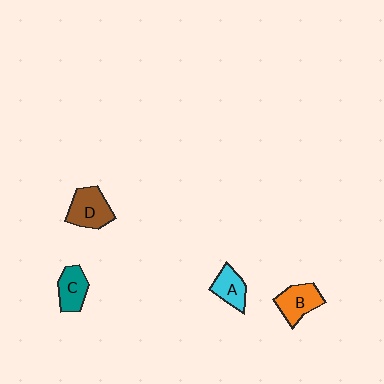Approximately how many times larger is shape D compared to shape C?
Approximately 1.3 times.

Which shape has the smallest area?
Shape A (cyan).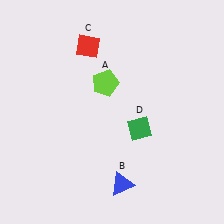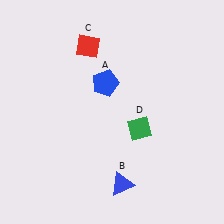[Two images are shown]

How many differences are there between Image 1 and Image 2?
There is 1 difference between the two images.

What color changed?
The pentagon (A) changed from lime in Image 1 to blue in Image 2.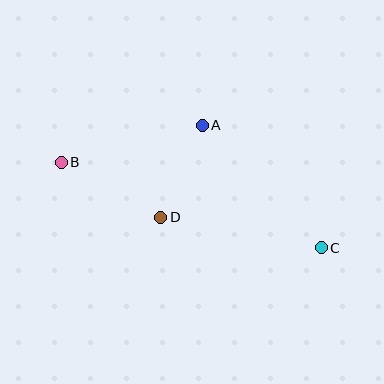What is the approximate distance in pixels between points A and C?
The distance between A and C is approximately 171 pixels.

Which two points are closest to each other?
Points A and D are closest to each other.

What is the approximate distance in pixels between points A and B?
The distance between A and B is approximately 146 pixels.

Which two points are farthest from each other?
Points B and C are farthest from each other.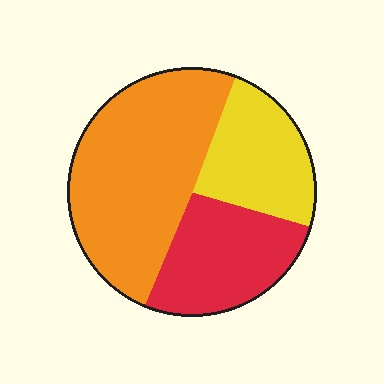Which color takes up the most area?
Orange, at roughly 50%.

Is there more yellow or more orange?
Orange.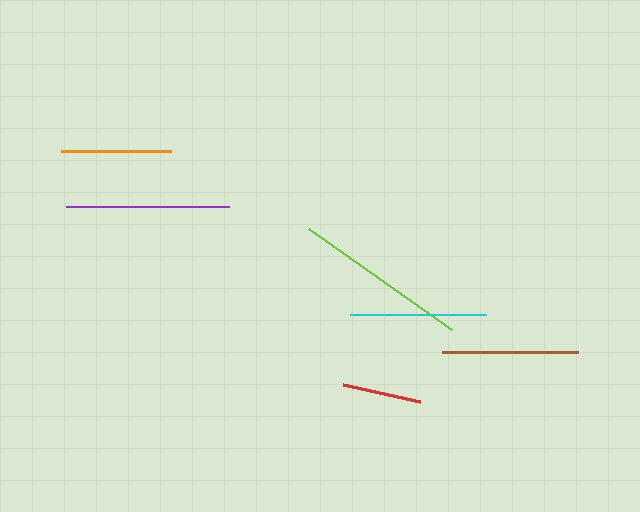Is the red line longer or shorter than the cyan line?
The cyan line is longer than the red line.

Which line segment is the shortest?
The red line is the shortest at approximately 79 pixels.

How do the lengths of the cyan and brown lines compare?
The cyan and brown lines are approximately the same length.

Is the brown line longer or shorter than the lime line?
The lime line is longer than the brown line.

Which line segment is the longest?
The lime line is the longest at approximately 175 pixels.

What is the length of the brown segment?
The brown segment is approximately 136 pixels long.